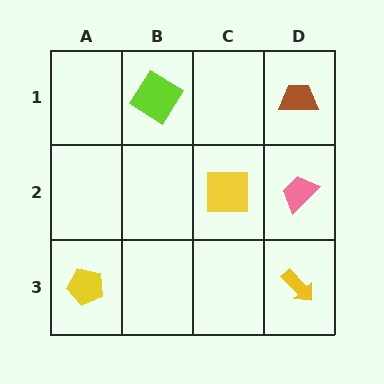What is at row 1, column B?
A lime diamond.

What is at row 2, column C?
A yellow square.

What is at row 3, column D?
A yellow arrow.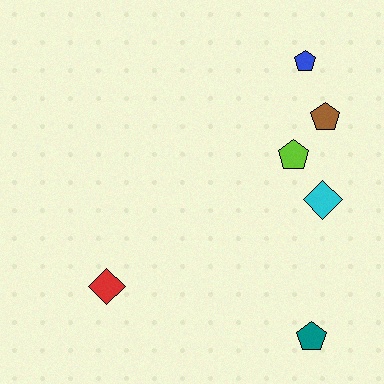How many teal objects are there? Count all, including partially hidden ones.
There is 1 teal object.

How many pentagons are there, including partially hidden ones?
There are 4 pentagons.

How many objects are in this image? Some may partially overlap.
There are 6 objects.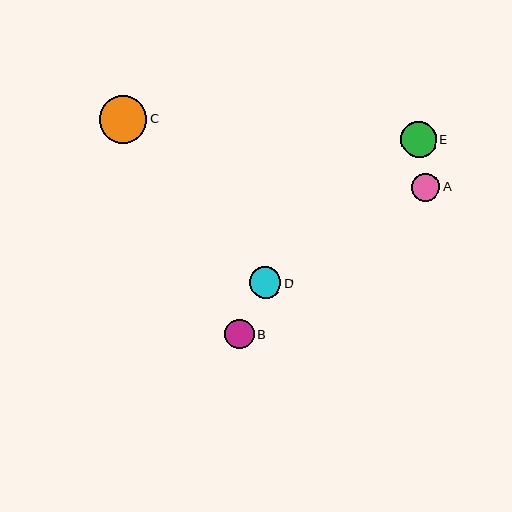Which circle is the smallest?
Circle A is the smallest with a size of approximately 28 pixels.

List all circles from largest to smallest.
From largest to smallest: C, E, D, B, A.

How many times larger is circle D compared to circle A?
Circle D is approximately 1.1 times the size of circle A.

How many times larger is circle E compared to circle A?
Circle E is approximately 1.3 times the size of circle A.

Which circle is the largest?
Circle C is the largest with a size of approximately 47 pixels.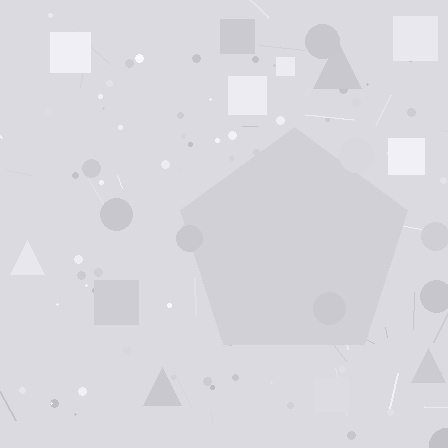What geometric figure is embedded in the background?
A pentagon is embedded in the background.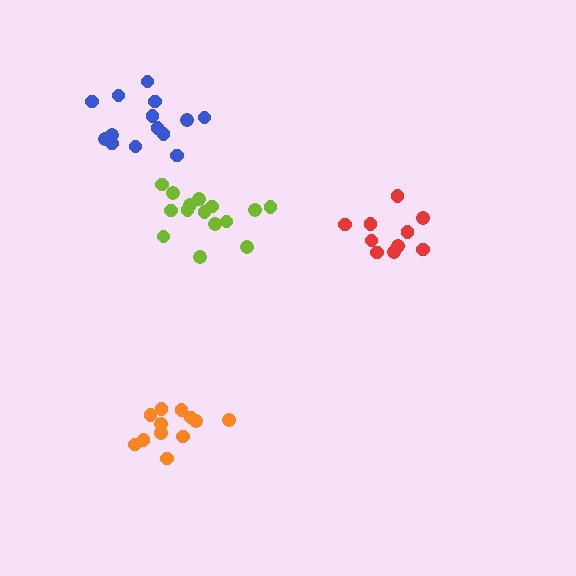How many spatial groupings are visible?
There are 4 spatial groupings.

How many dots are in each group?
Group 1: 14 dots, Group 2: 12 dots, Group 3: 10 dots, Group 4: 15 dots (51 total).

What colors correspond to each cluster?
The clusters are colored: blue, orange, red, lime.